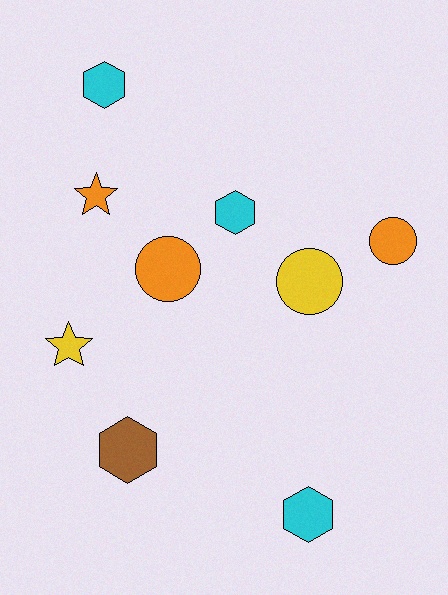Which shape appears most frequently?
Hexagon, with 4 objects.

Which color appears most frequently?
Orange, with 3 objects.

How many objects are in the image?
There are 9 objects.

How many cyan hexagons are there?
There are 3 cyan hexagons.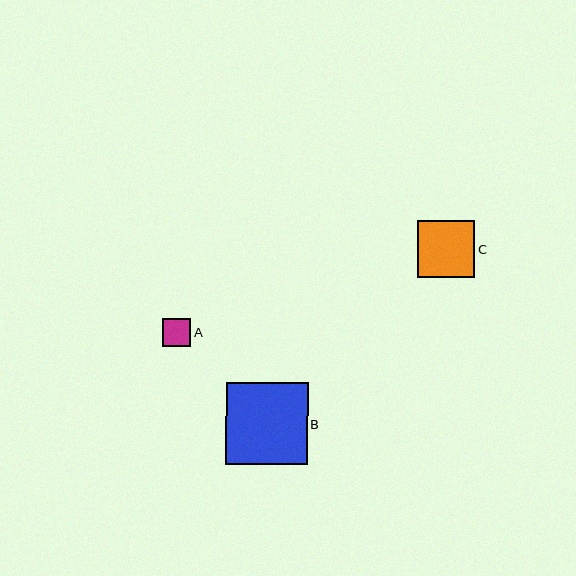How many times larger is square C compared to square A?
Square C is approximately 2.1 times the size of square A.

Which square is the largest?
Square B is the largest with a size of approximately 82 pixels.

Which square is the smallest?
Square A is the smallest with a size of approximately 28 pixels.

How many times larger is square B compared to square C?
Square B is approximately 1.4 times the size of square C.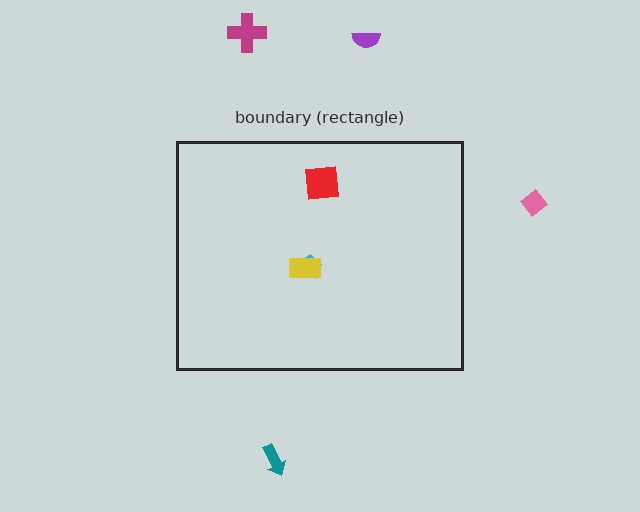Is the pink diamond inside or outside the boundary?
Outside.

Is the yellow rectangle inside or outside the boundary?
Inside.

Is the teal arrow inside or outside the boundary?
Outside.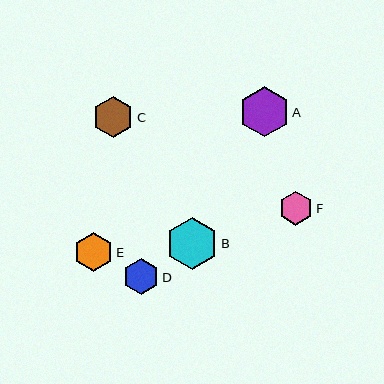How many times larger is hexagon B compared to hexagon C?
Hexagon B is approximately 1.3 times the size of hexagon C.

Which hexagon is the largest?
Hexagon B is the largest with a size of approximately 52 pixels.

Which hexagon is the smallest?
Hexagon F is the smallest with a size of approximately 34 pixels.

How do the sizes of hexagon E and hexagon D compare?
Hexagon E and hexagon D are approximately the same size.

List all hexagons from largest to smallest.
From largest to smallest: B, A, C, E, D, F.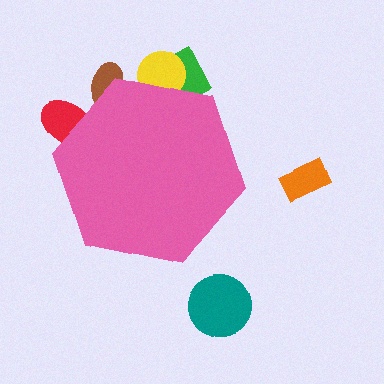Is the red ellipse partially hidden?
Yes, the red ellipse is partially hidden behind the pink hexagon.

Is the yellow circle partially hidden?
Yes, the yellow circle is partially hidden behind the pink hexagon.